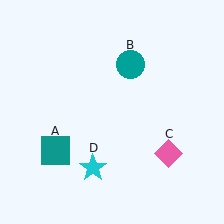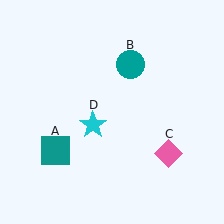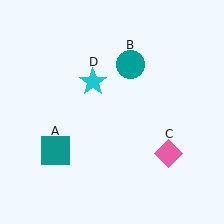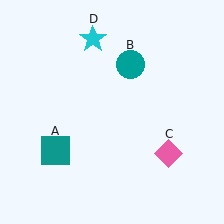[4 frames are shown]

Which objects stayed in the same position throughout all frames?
Teal square (object A) and teal circle (object B) and pink diamond (object C) remained stationary.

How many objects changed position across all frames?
1 object changed position: cyan star (object D).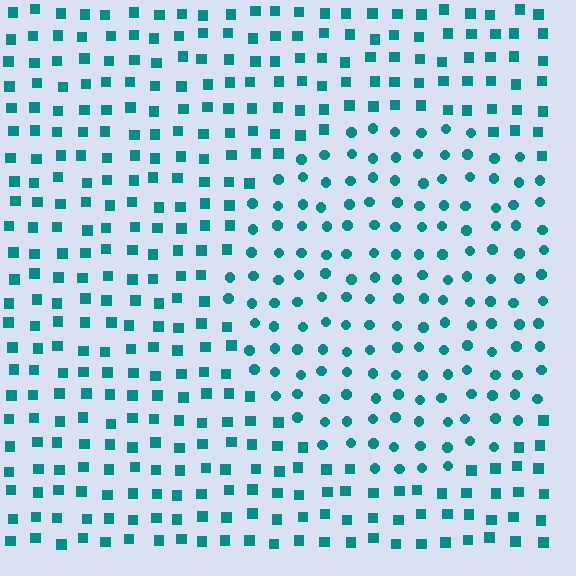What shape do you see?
I see a circle.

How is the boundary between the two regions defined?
The boundary is defined by a change in element shape: circles inside vs. squares outside. All elements share the same color and spacing.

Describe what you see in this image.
The image is filled with small teal elements arranged in a uniform grid. A circle-shaped region contains circles, while the surrounding area contains squares. The boundary is defined purely by the change in element shape.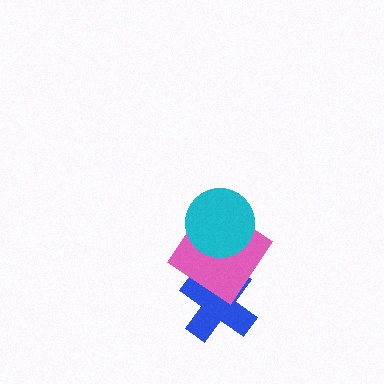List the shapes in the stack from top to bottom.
From top to bottom: the cyan circle, the pink diamond, the blue cross.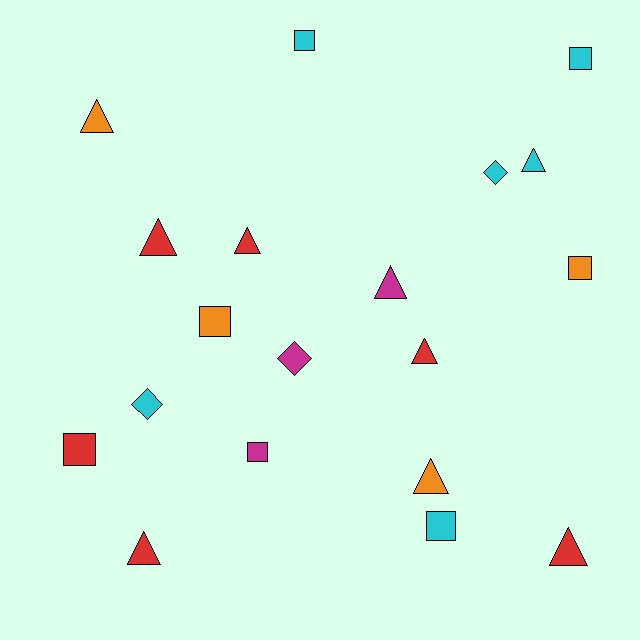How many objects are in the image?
There are 19 objects.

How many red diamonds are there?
There are no red diamonds.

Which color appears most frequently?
Red, with 6 objects.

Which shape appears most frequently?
Triangle, with 9 objects.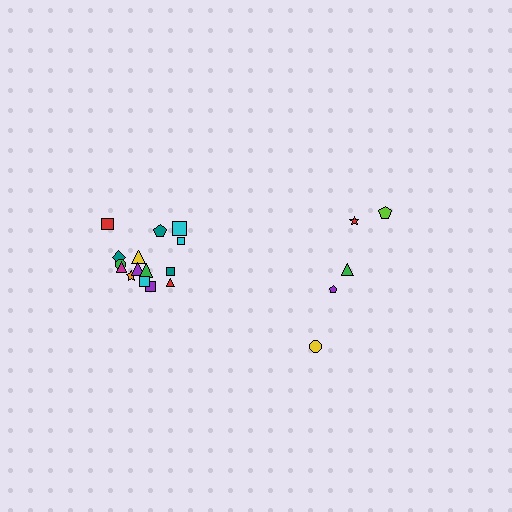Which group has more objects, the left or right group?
The left group.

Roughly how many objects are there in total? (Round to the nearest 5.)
Roughly 20 objects in total.